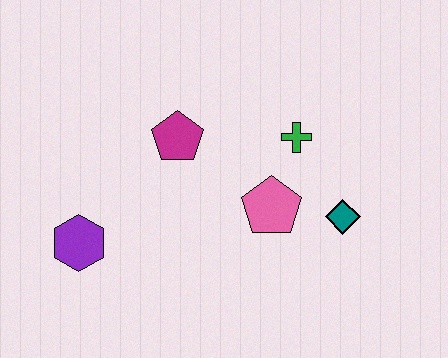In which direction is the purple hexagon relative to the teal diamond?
The purple hexagon is to the left of the teal diamond.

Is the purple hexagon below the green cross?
Yes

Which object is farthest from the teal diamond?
The purple hexagon is farthest from the teal diamond.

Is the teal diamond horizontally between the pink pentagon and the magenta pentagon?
No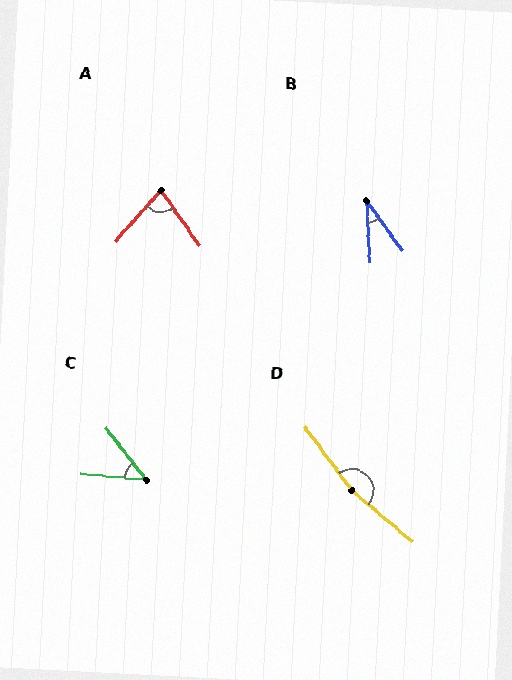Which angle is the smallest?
B, at approximately 33 degrees.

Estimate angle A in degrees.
Approximately 76 degrees.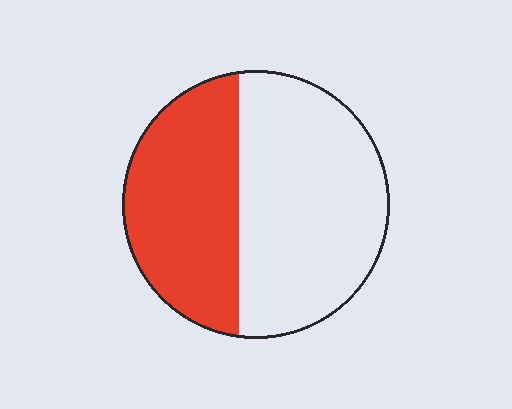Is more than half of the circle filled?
No.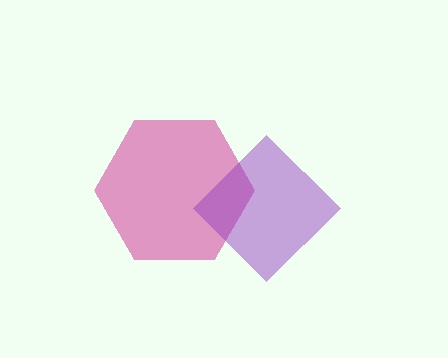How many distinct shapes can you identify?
There are 2 distinct shapes: a magenta hexagon, a purple diamond.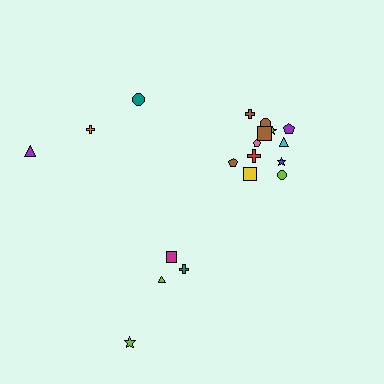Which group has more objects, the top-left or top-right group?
The top-right group.